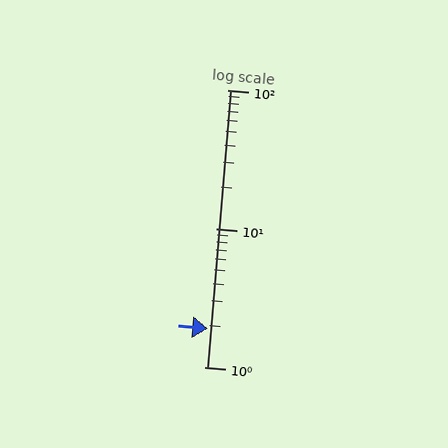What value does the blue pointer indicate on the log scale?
The pointer indicates approximately 1.9.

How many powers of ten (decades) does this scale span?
The scale spans 2 decades, from 1 to 100.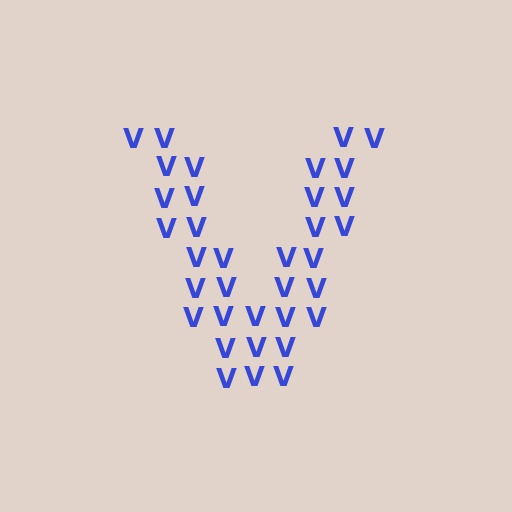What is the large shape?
The large shape is the letter V.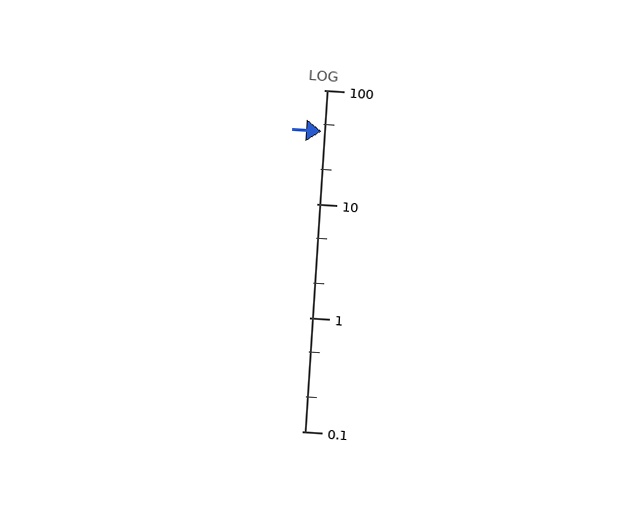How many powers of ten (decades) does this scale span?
The scale spans 3 decades, from 0.1 to 100.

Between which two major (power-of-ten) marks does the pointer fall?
The pointer is between 10 and 100.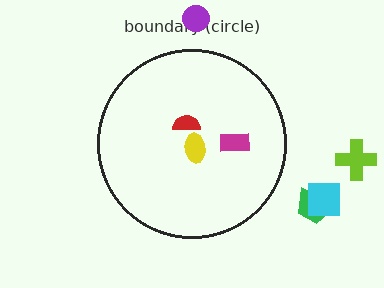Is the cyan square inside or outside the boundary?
Outside.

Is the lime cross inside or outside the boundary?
Outside.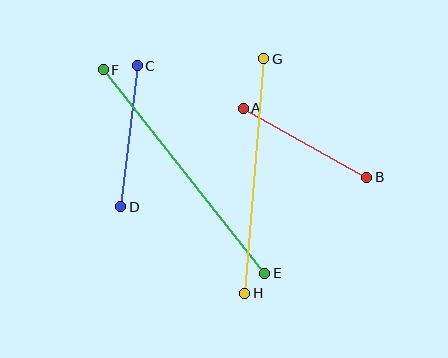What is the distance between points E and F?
The distance is approximately 260 pixels.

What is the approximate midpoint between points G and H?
The midpoint is at approximately (254, 176) pixels.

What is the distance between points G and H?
The distance is approximately 235 pixels.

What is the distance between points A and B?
The distance is approximately 141 pixels.